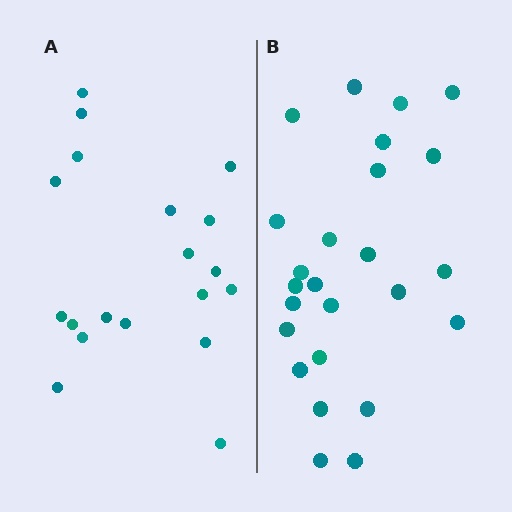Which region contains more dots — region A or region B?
Region B (the right region) has more dots.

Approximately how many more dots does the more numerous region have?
Region B has about 6 more dots than region A.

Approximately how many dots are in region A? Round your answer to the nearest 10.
About 20 dots. (The exact count is 19, which rounds to 20.)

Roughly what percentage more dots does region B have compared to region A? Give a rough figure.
About 30% more.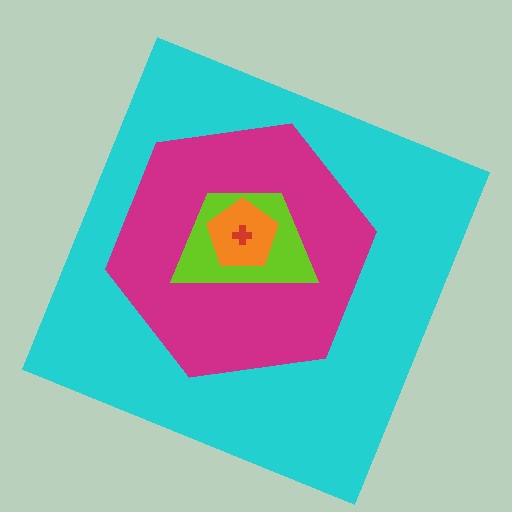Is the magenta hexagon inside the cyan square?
Yes.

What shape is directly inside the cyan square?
The magenta hexagon.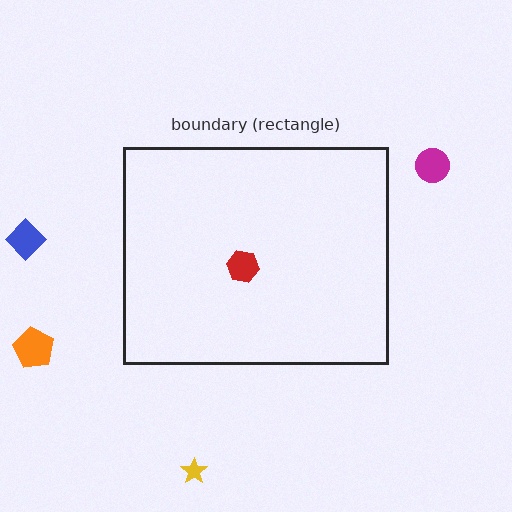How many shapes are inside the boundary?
1 inside, 4 outside.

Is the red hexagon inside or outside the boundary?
Inside.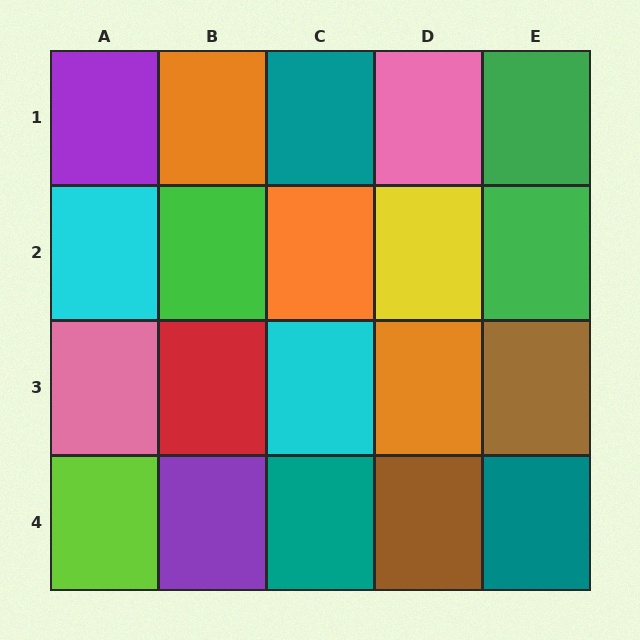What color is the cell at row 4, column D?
Brown.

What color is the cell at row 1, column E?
Green.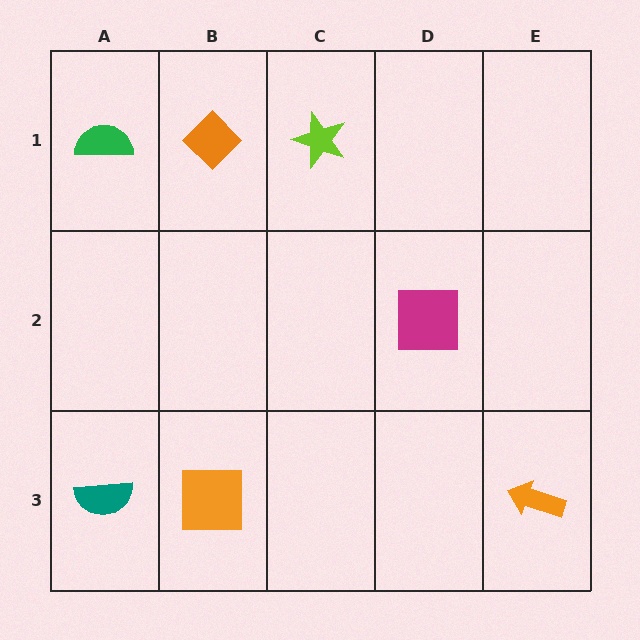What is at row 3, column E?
An orange arrow.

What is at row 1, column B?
An orange diamond.